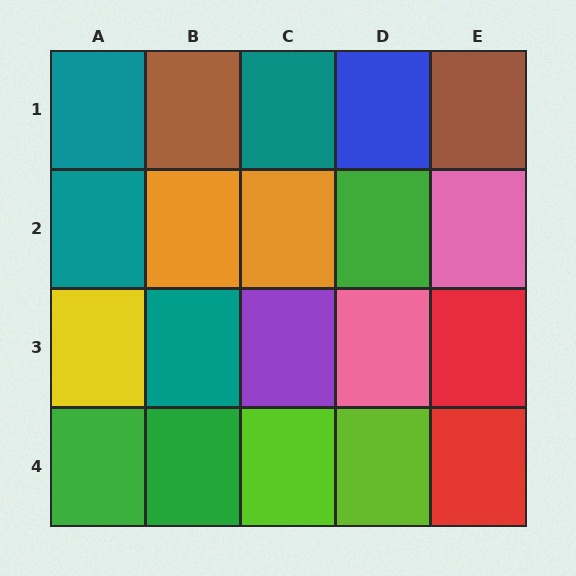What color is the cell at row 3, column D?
Pink.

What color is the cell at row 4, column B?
Green.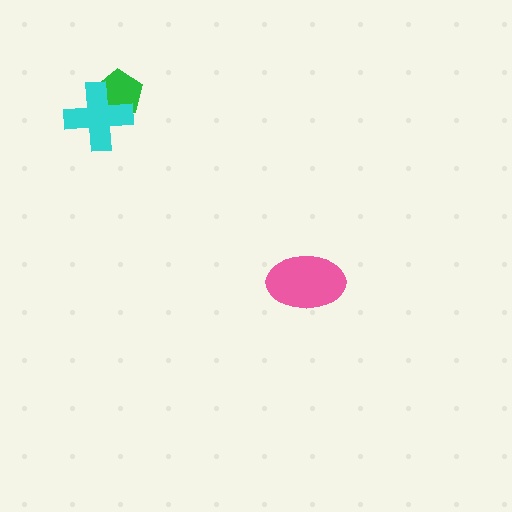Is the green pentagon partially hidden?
Yes, it is partially covered by another shape.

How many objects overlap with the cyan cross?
1 object overlaps with the cyan cross.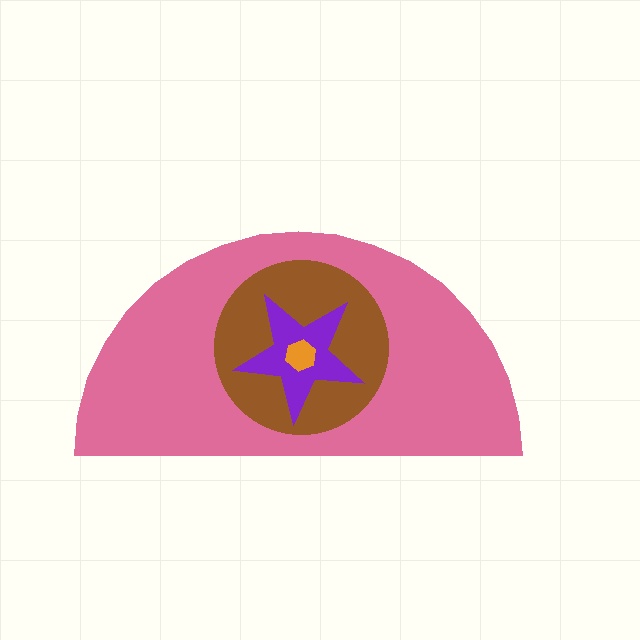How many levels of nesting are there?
4.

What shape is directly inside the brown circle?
The purple star.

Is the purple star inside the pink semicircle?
Yes.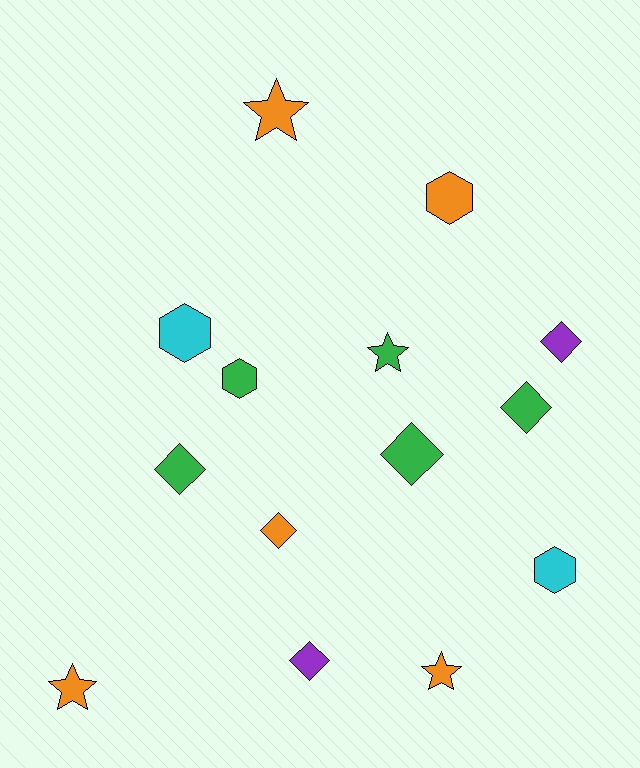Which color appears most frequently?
Green, with 5 objects.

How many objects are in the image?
There are 14 objects.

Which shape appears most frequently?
Diamond, with 6 objects.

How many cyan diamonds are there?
There are no cyan diamonds.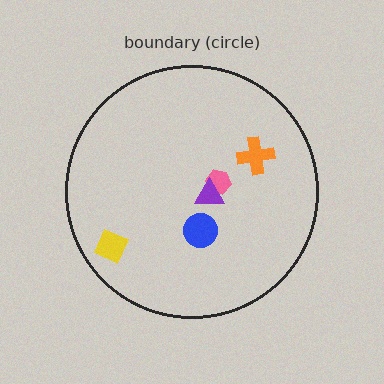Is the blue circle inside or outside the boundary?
Inside.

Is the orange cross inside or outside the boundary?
Inside.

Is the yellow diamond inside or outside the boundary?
Inside.